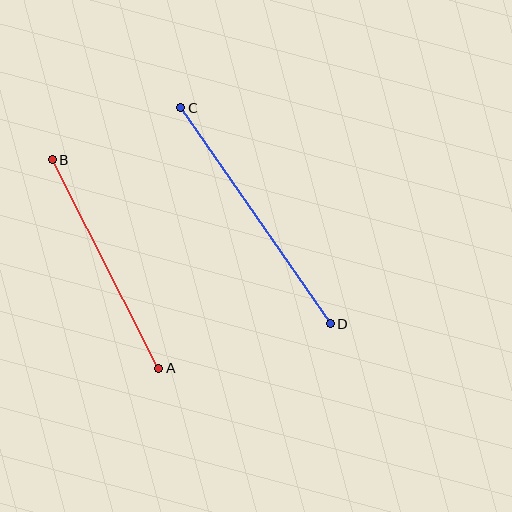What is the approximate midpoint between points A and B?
The midpoint is at approximately (105, 264) pixels.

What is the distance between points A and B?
The distance is approximately 234 pixels.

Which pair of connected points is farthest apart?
Points C and D are farthest apart.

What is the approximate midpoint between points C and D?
The midpoint is at approximately (256, 216) pixels.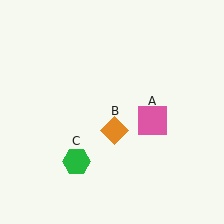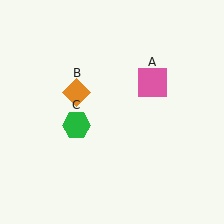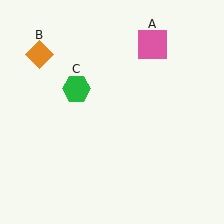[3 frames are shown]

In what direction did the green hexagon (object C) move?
The green hexagon (object C) moved up.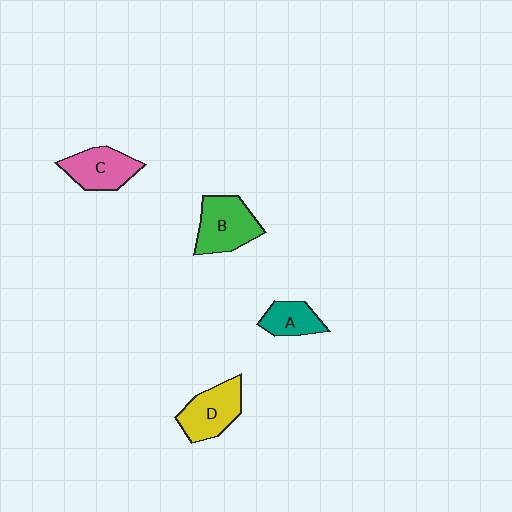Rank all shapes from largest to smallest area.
From largest to smallest: B (green), D (yellow), C (pink), A (teal).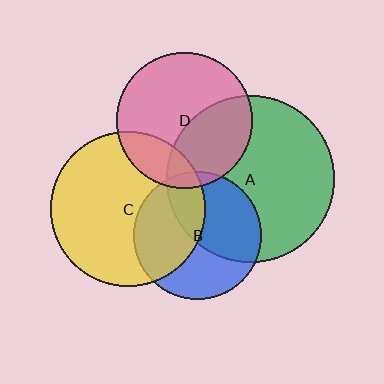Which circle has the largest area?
Circle A (green).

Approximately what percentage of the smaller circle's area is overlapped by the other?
Approximately 50%.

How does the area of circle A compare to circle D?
Approximately 1.5 times.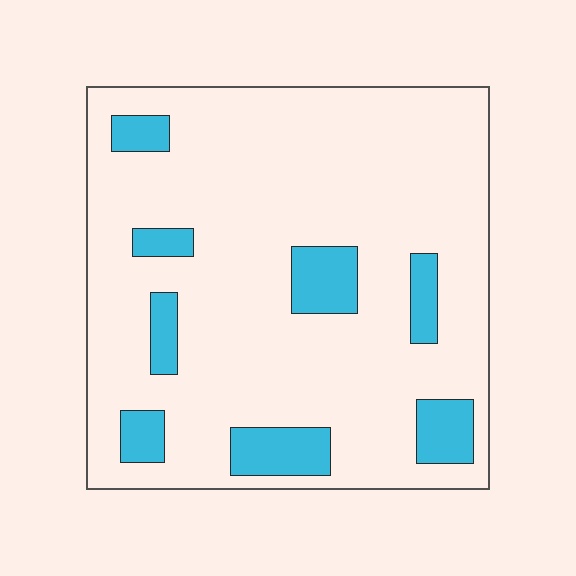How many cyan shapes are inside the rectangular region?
8.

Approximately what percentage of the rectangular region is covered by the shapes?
Approximately 15%.